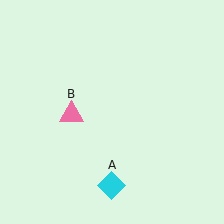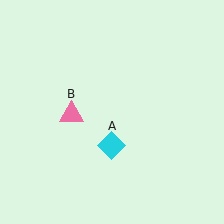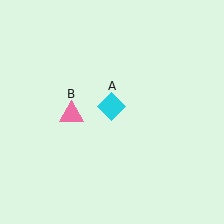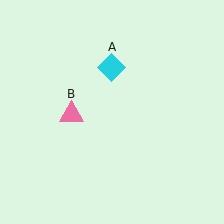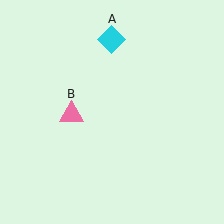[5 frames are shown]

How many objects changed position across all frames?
1 object changed position: cyan diamond (object A).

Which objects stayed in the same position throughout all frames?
Pink triangle (object B) remained stationary.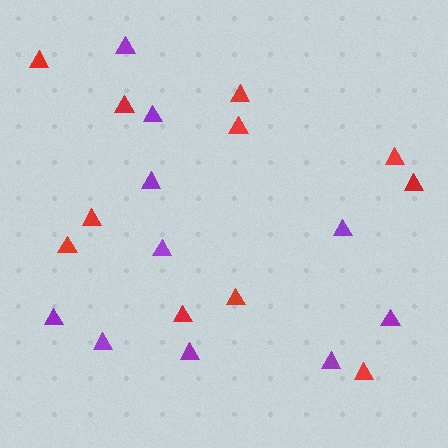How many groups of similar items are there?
There are 2 groups: one group of purple triangles (10) and one group of red triangles (11).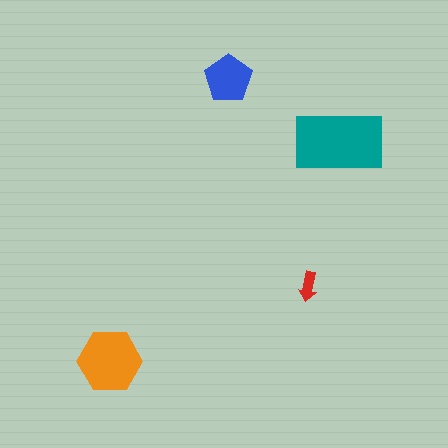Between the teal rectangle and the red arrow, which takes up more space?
The teal rectangle.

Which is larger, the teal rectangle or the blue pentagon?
The teal rectangle.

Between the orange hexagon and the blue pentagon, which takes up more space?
The orange hexagon.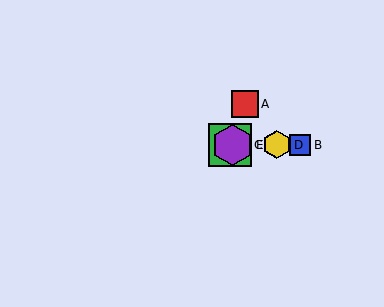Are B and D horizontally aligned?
Yes, both are at y≈145.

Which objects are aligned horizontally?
Objects B, C, D, E are aligned horizontally.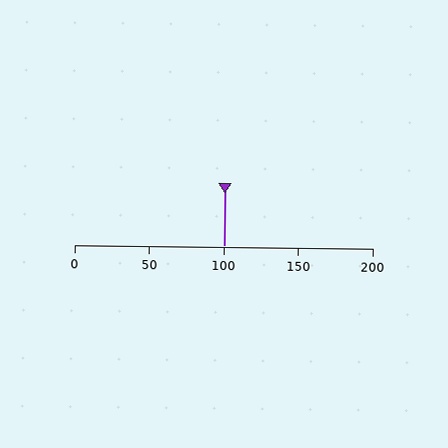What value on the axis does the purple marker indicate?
The marker indicates approximately 100.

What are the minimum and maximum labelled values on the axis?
The axis runs from 0 to 200.